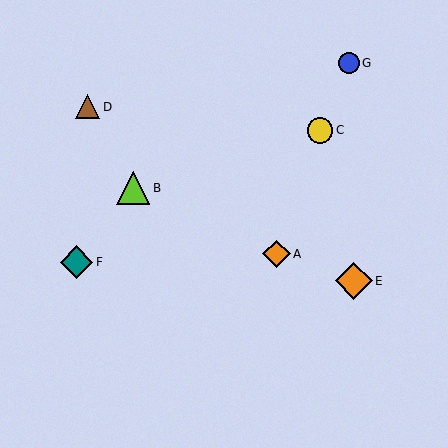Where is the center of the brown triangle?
The center of the brown triangle is at (88, 107).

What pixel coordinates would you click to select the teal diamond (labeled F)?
Click at (76, 262) to select the teal diamond F.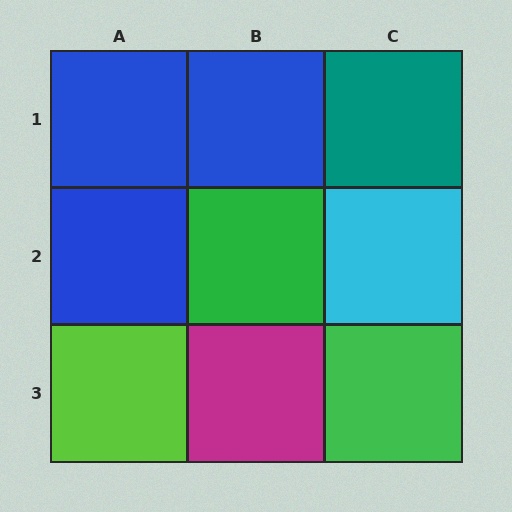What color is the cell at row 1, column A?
Blue.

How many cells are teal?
1 cell is teal.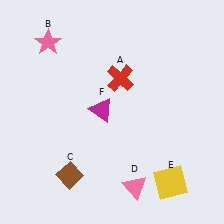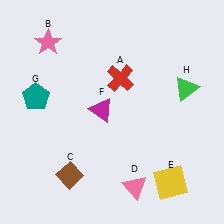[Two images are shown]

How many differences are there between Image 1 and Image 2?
There are 2 differences between the two images.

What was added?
A teal pentagon (G), a green triangle (H) were added in Image 2.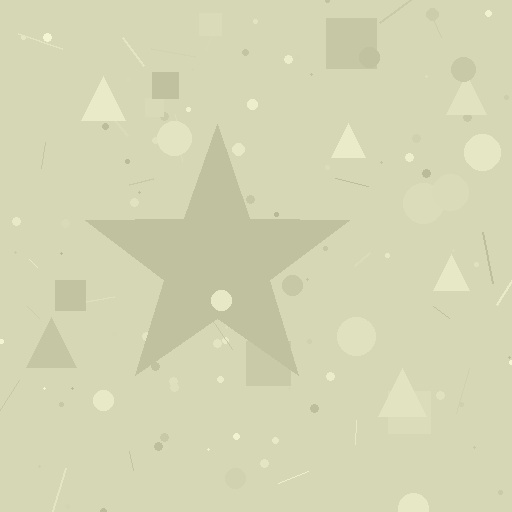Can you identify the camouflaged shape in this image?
The camouflaged shape is a star.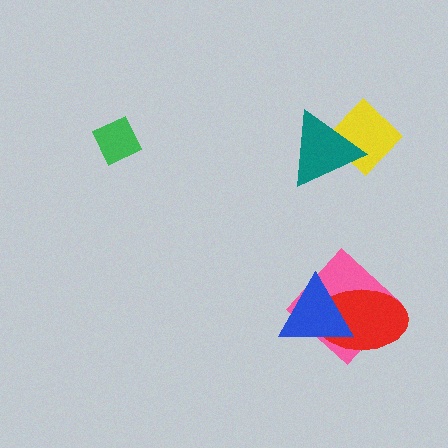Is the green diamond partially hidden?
No, no other shape covers it.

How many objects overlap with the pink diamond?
2 objects overlap with the pink diamond.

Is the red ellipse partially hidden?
Yes, it is partially covered by another shape.